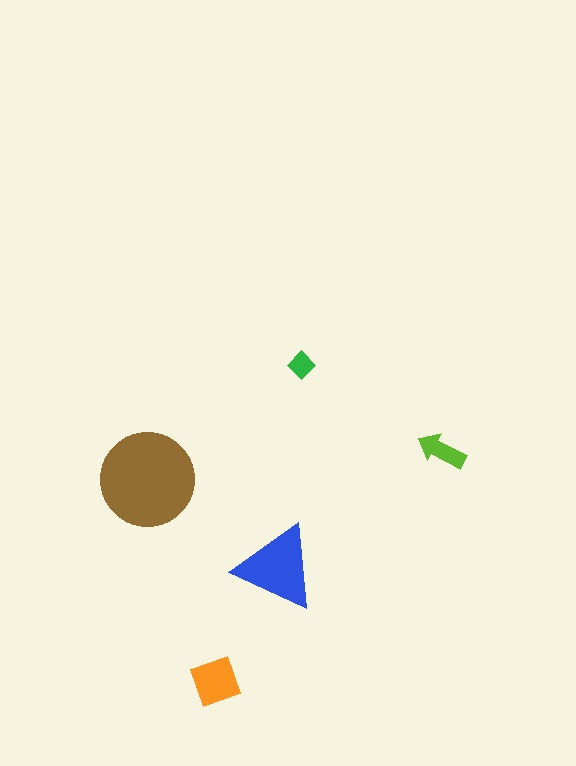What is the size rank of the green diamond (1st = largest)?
5th.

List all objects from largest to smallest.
The brown circle, the blue triangle, the orange square, the lime arrow, the green diamond.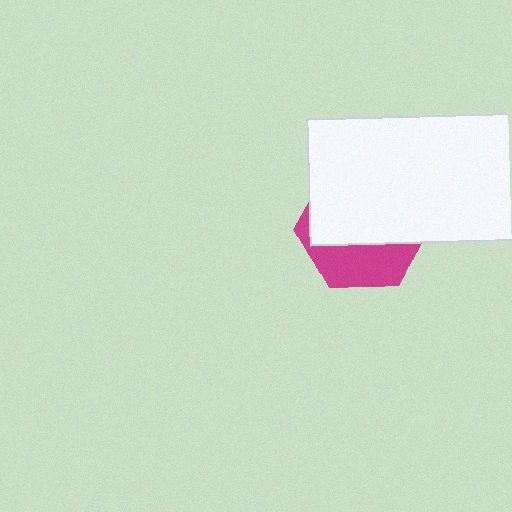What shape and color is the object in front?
The object in front is a white rectangle.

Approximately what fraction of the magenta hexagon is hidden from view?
Roughly 65% of the magenta hexagon is hidden behind the white rectangle.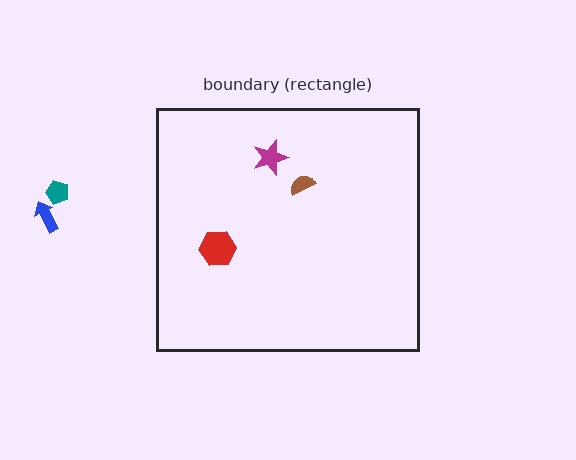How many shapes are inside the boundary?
3 inside, 2 outside.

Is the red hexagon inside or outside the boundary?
Inside.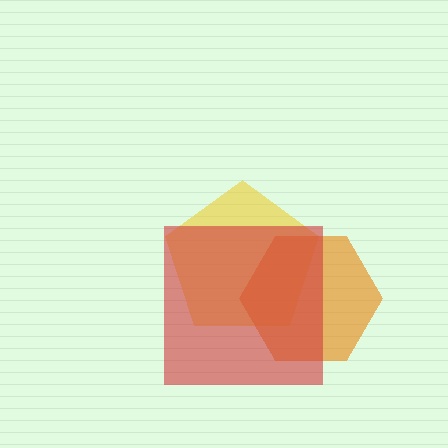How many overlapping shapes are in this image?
There are 3 overlapping shapes in the image.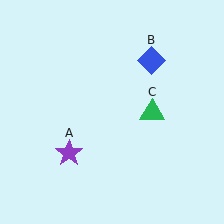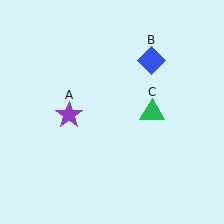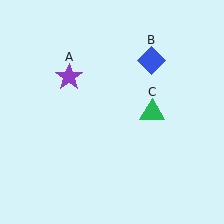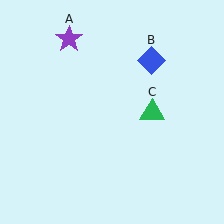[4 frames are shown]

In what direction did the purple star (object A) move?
The purple star (object A) moved up.